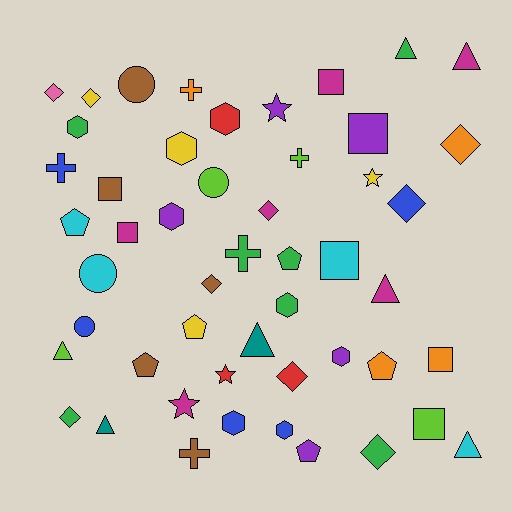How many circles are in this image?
There are 4 circles.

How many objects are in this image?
There are 50 objects.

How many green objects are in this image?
There are 7 green objects.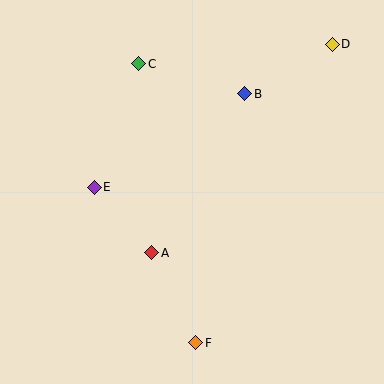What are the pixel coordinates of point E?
Point E is at (94, 187).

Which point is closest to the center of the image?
Point A at (152, 253) is closest to the center.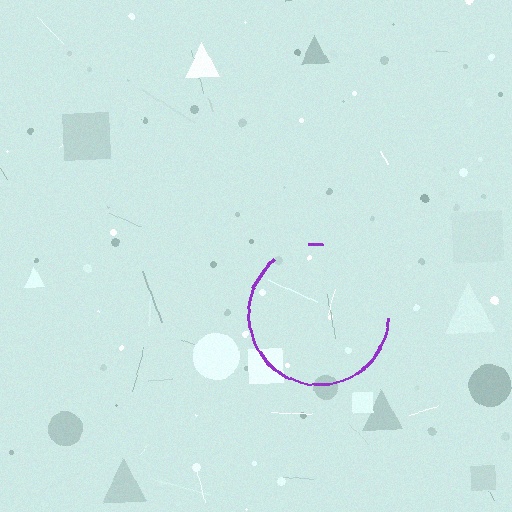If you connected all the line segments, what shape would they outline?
They would outline a circle.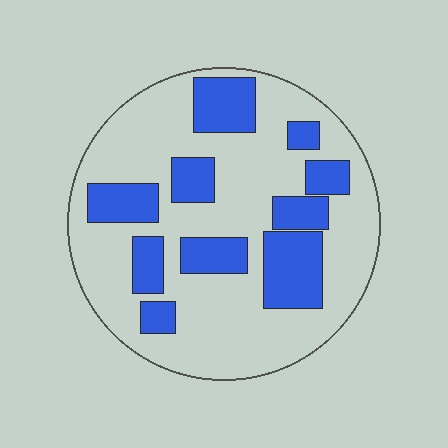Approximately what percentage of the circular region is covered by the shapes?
Approximately 30%.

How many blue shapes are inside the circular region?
10.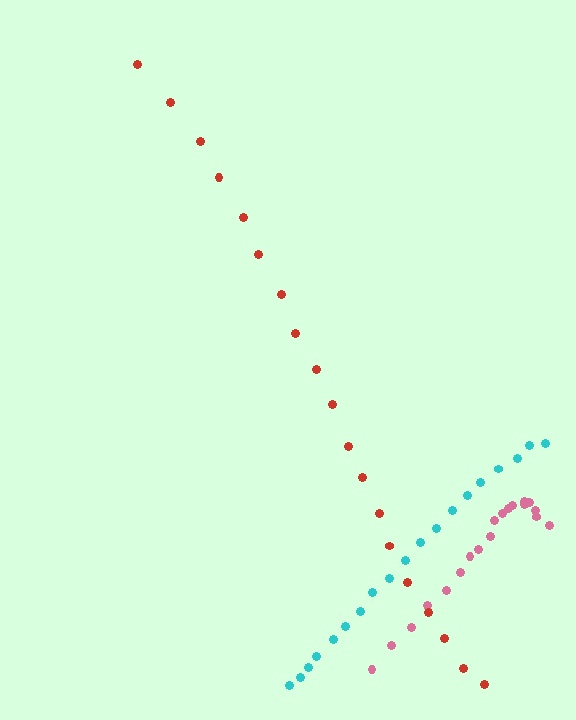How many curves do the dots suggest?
There are 3 distinct paths.